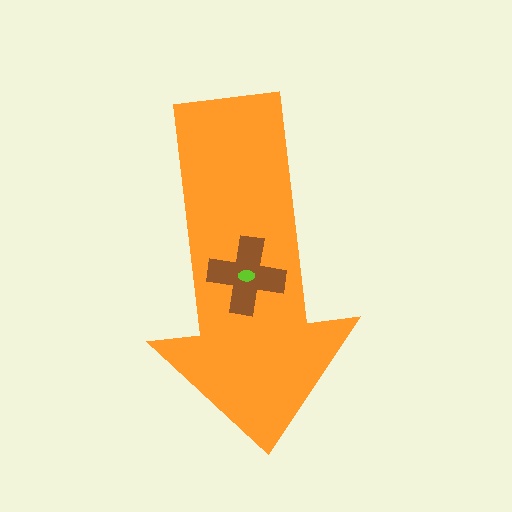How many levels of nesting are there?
3.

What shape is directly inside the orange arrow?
The brown cross.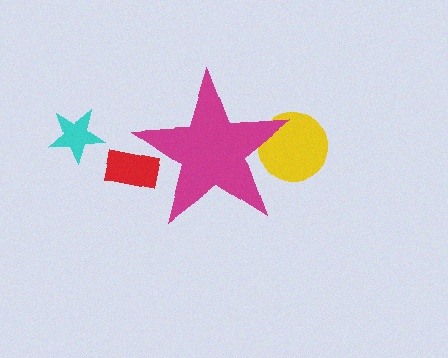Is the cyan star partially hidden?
No, the cyan star is fully visible.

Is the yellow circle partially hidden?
Yes, the yellow circle is partially hidden behind the magenta star.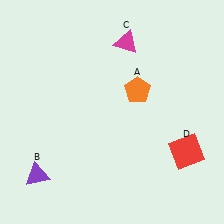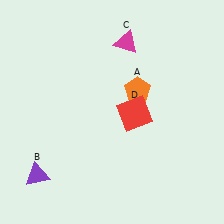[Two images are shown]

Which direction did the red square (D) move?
The red square (D) moved left.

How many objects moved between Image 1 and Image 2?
1 object moved between the two images.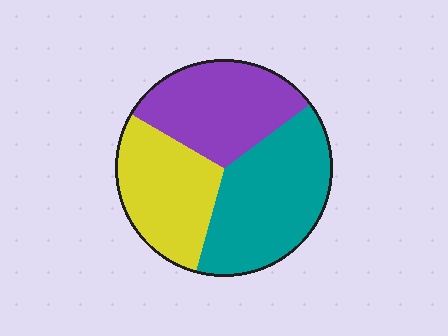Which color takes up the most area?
Teal, at roughly 40%.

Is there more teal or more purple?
Teal.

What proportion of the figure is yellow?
Yellow takes up between a quarter and a half of the figure.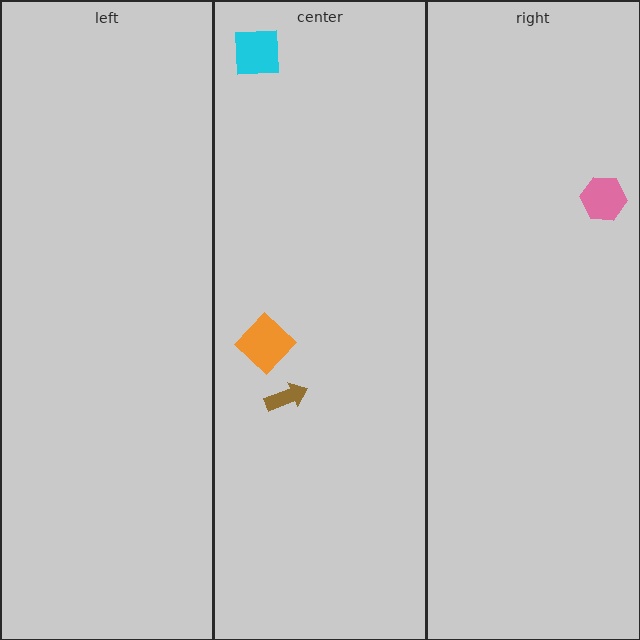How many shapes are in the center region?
3.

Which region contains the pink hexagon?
The right region.